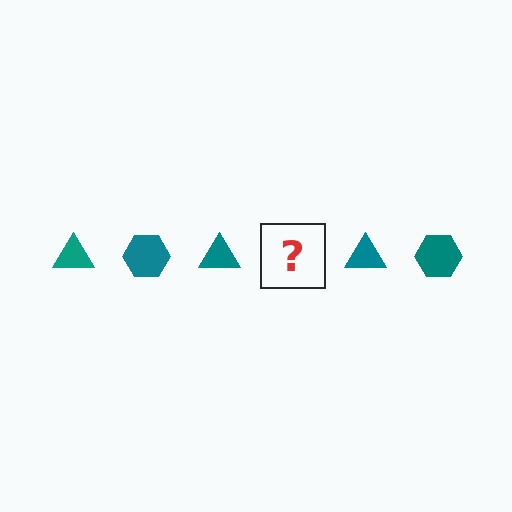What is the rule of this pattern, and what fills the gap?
The rule is that the pattern cycles through triangle, hexagon shapes in teal. The gap should be filled with a teal hexagon.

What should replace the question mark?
The question mark should be replaced with a teal hexagon.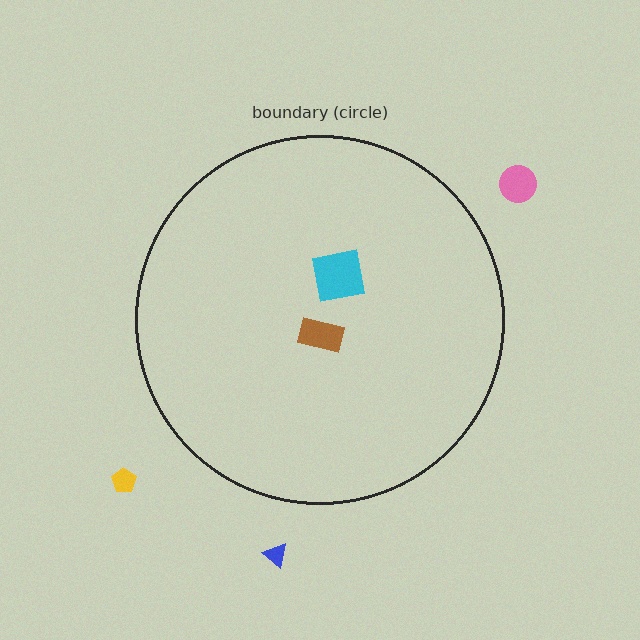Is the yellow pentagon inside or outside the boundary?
Outside.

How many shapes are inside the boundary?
2 inside, 3 outside.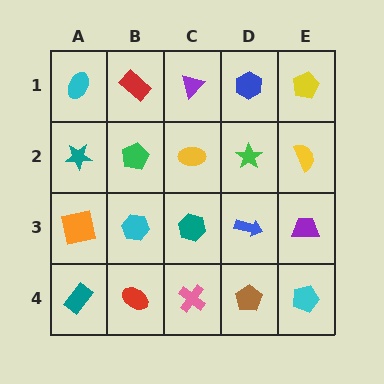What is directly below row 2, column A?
An orange square.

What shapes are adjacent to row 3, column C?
A yellow ellipse (row 2, column C), a pink cross (row 4, column C), a cyan hexagon (row 3, column B), a blue arrow (row 3, column D).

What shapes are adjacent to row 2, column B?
A red rectangle (row 1, column B), a cyan hexagon (row 3, column B), a teal star (row 2, column A), a yellow ellipse (row 2, column C).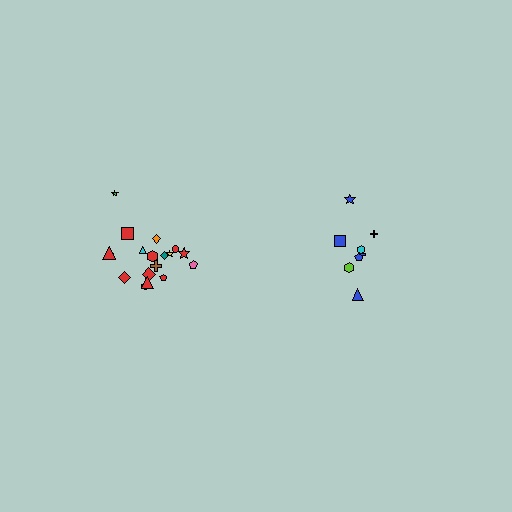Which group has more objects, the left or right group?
The left group.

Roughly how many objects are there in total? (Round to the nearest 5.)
Roughly 25 objects in total.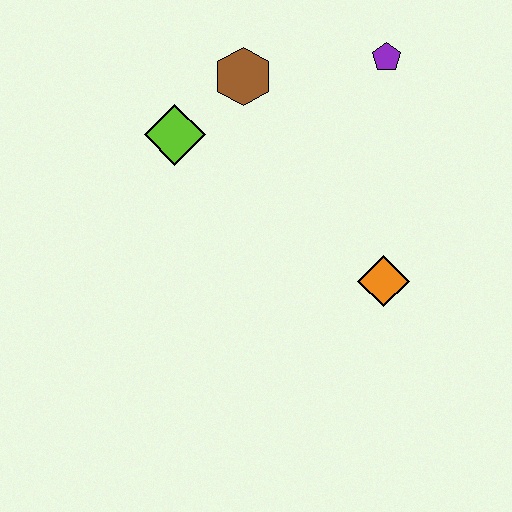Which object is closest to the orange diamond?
The purple pentagon is closest to the orange diamond.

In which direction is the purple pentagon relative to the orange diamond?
The purple pentagon is above the orange diamond.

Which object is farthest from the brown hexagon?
The orange diamond is farthest from the brown hexagon.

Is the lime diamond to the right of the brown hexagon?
No